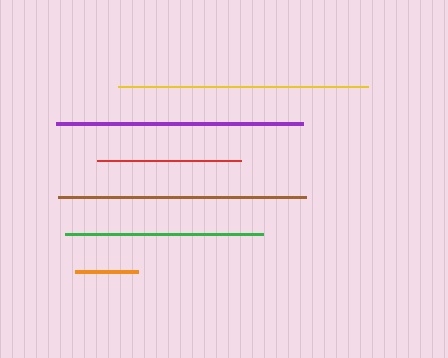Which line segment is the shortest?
The orange line is the shortest at approximately 63 pixels.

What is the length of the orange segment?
The orange segment is approximately 63 pixels long.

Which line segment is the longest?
The yellow line is the longest at approximately 250 pixels.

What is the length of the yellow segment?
The yellow segment is approximately 250 pixels long.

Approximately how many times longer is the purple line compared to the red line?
The purple line is approximately 1.7 times the length of the red line.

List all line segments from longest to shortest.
From longest to shortest: yellow, brown, purple, green, red, orange.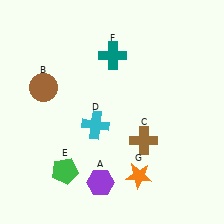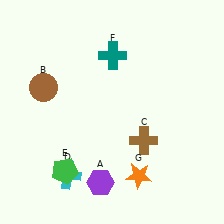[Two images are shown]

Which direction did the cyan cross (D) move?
The cyan cross (D) moved down.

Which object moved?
The cyan cross (D) moved down.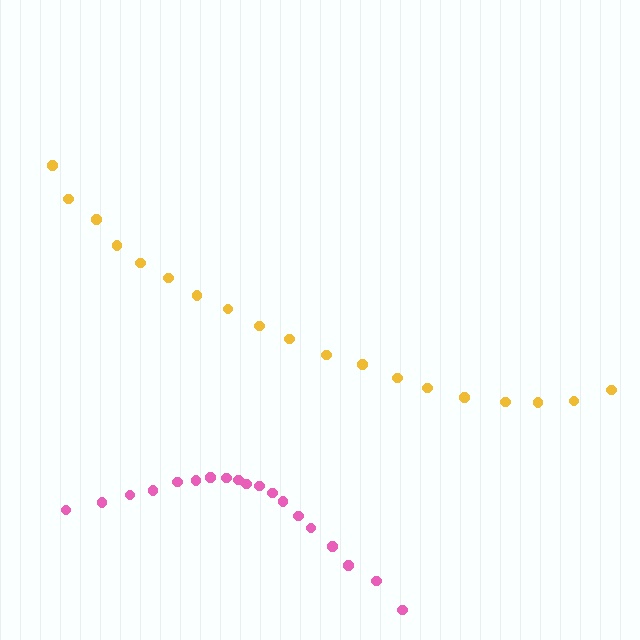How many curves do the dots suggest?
There are 2 distinct paths.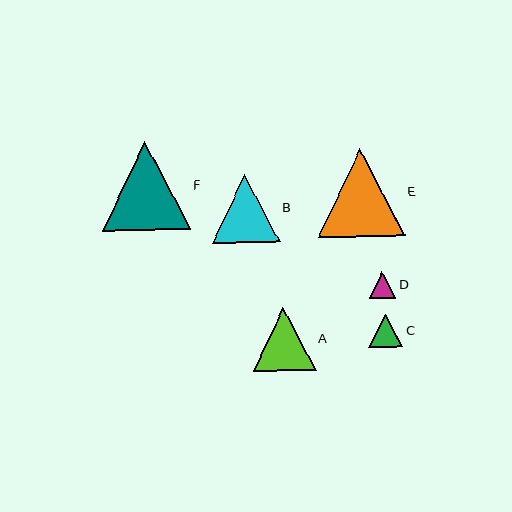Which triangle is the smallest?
Triangle D is the smallest with a size of approximately 26 pixels.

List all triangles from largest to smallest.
From largest to smallest: F, E, B, A, C, D.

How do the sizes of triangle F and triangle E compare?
Triangle F and triangle E are approximately the same size.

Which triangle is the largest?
Triangle F is the largest with a size of approximately 88 pixels.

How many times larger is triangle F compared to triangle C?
Triangle F is approximately 2.6 times the size of triangle C.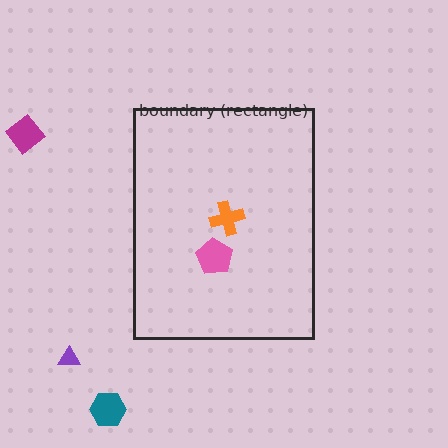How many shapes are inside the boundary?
2 inside, 3 outside.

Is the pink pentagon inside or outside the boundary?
Inside.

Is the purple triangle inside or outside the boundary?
Outside.